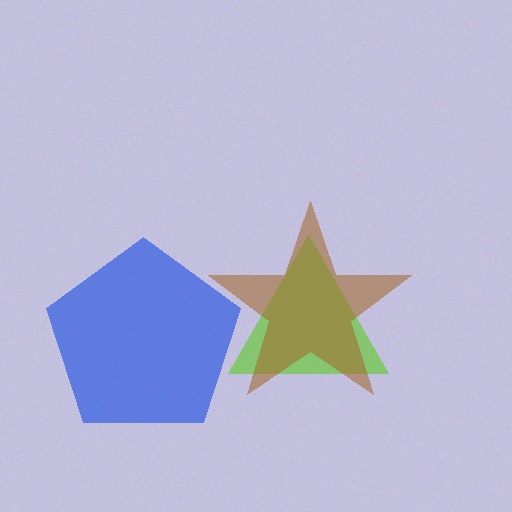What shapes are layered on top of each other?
The layered shapes are: a blue pentagon, a lime triangle, a brown star.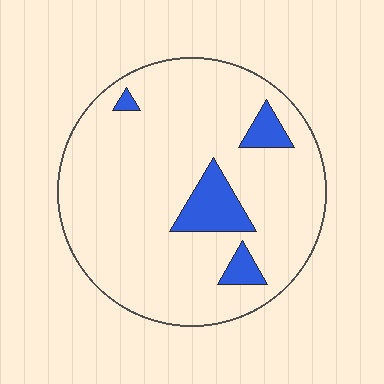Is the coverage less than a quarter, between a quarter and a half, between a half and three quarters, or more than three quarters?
Less than a quarter.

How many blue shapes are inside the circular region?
4.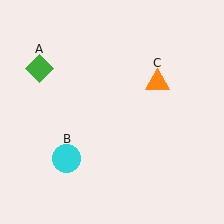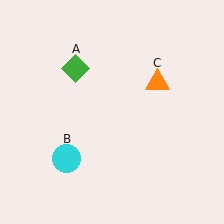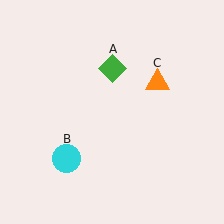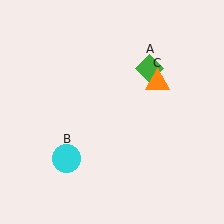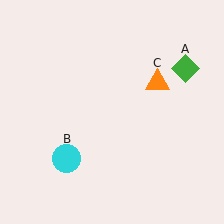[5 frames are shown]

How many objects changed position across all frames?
1 object changed position: green diamond (object A).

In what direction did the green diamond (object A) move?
The green diamond (object A) moved right.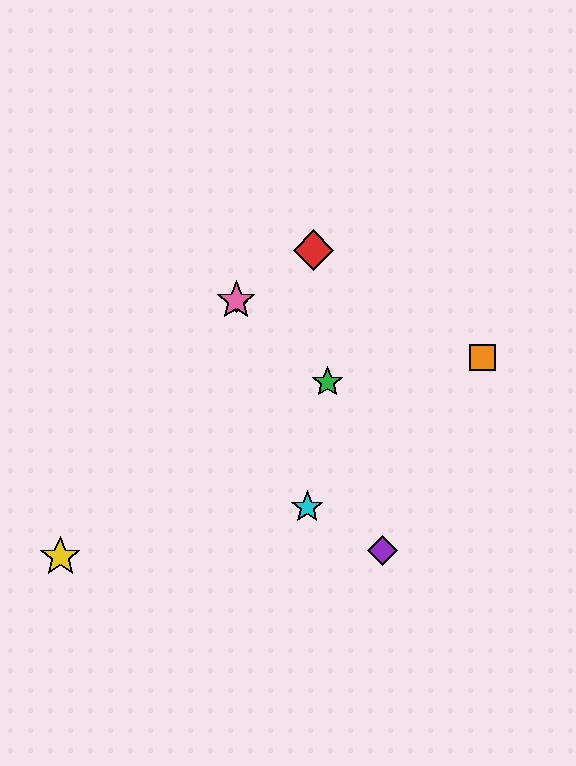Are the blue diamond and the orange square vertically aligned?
No, the blue diamond is at x≈236 and the orange square is at x≈482.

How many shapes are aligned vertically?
2 shapes (the blue diamond, the pink star) are aligned vertically.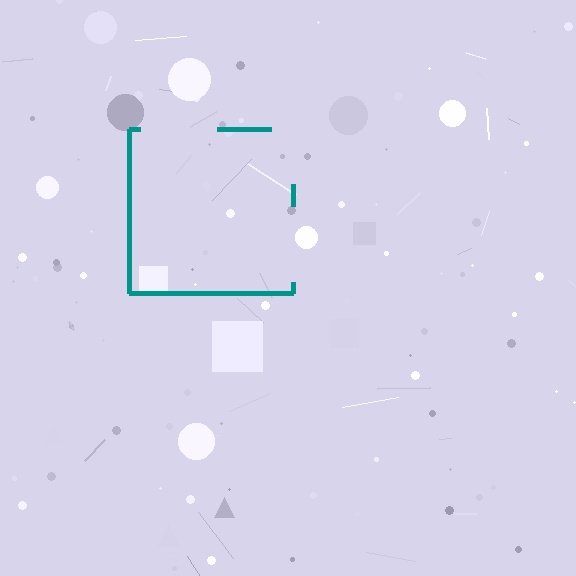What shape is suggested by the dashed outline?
The dashed outline suggests a square.